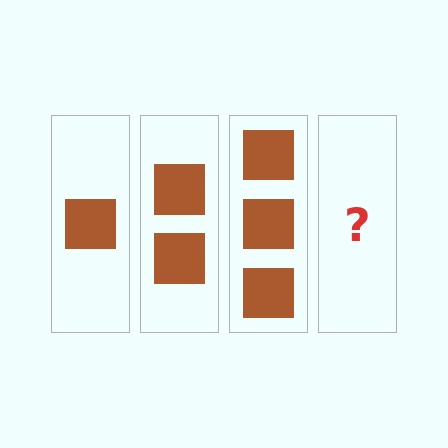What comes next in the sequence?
The next element should be 4 squares.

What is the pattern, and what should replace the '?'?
The pattern is that each step adds one more square. The '?' should be 4 squares.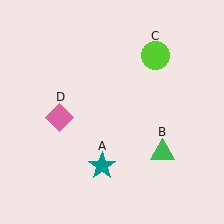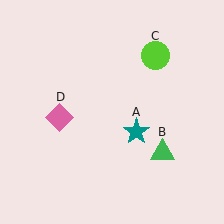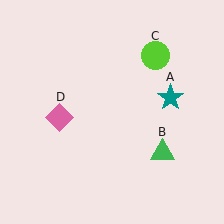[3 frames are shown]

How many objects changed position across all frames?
1 object changed position: teal star (object A).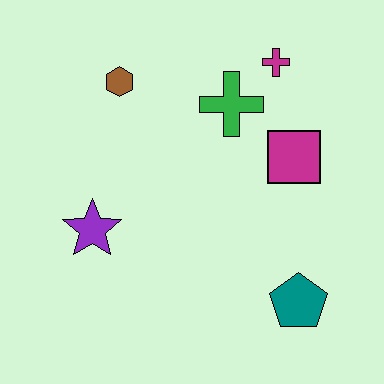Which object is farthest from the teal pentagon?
The brown hexagon is farthest from the teal pentagon.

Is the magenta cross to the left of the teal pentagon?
Yes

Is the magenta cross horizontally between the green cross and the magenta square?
Yes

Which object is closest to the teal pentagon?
The magenta square is closest to the teal pentagon.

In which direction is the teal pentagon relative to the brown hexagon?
The teal pentagon is below the brown hexagon.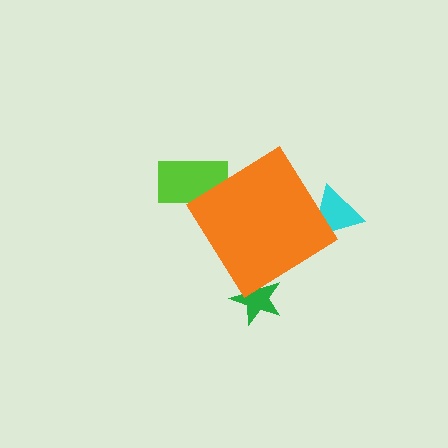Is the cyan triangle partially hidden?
Yes, the cyan triangle is partially hidden behind the orange diamond.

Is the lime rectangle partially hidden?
Yes, the lime rectangle is partially hidden behind the orange diamond.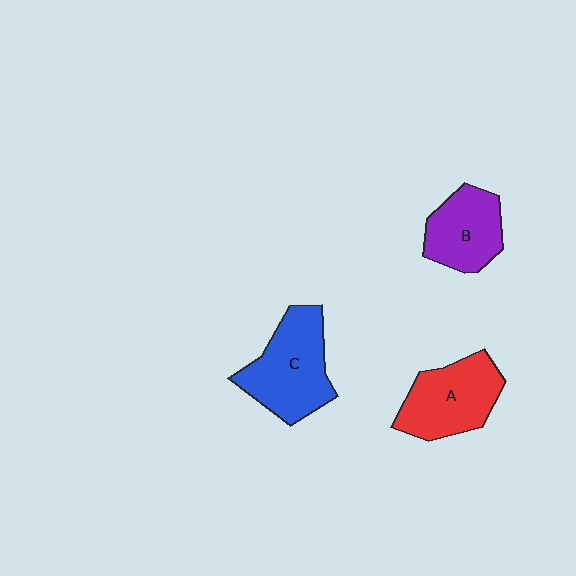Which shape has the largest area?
Shape C (blue).